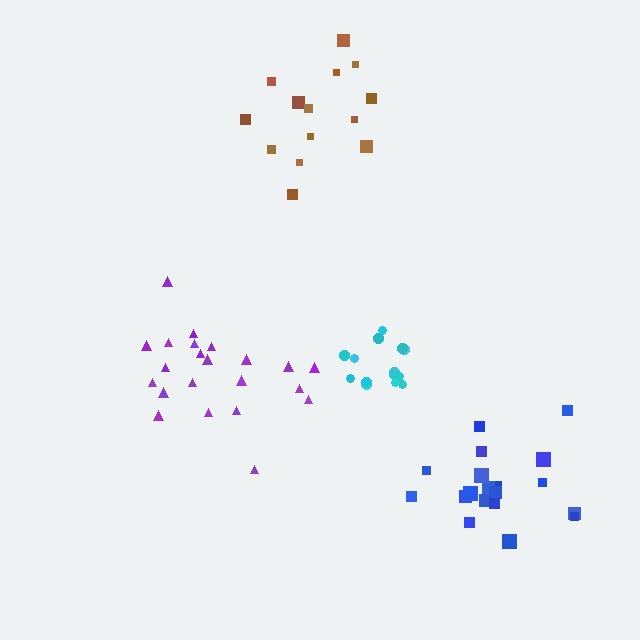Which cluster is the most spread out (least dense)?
Brown.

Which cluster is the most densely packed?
Cyan.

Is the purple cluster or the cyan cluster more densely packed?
Cyan.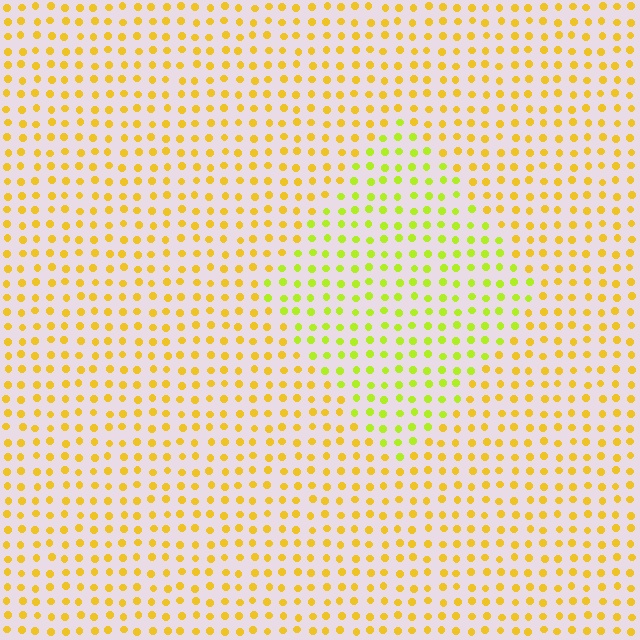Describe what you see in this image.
The image is filled with small yellow elements in a uniform arrangement. A diamond-shaped region is visible where the elements are tinted to a slightly different hue, forming a subtle color boundary.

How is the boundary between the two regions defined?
The boundary is defined purely by a slight shift in hue (about 32 degrees). Spacing, size, and orientation are identical on both sides.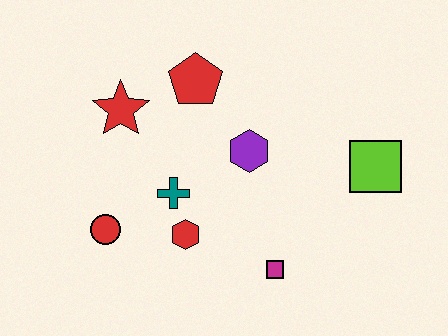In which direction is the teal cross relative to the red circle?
The teal cross is to the right of the red circle.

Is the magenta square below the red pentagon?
Yes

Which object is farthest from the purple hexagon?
The red circle is farthest from the purple hexagon.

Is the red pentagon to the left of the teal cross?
No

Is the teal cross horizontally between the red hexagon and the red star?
Yes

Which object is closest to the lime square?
The purple hexagon is closest to the lime square.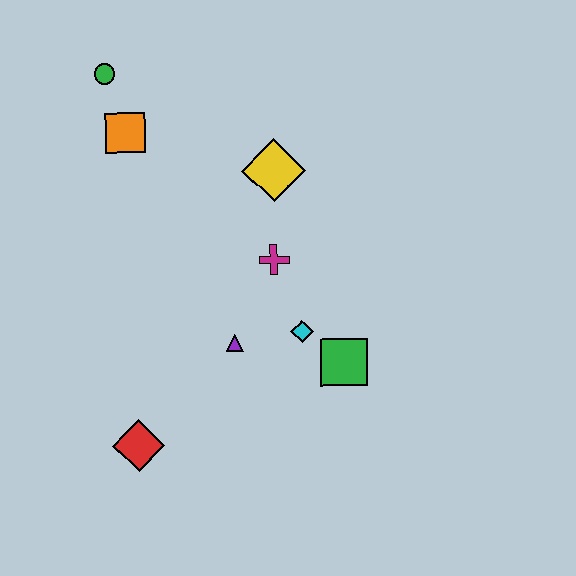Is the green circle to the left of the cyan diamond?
Yes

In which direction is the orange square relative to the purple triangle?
The orange square is above the purple triangle.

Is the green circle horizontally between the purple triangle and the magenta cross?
No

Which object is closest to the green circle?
The orange square is closest to the green circle.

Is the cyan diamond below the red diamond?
No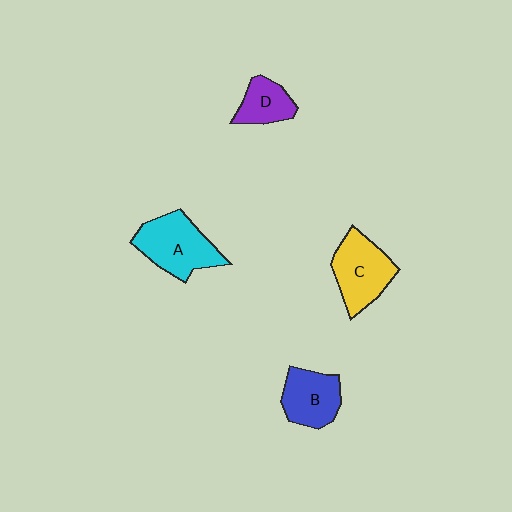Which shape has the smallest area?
Shape D (purple).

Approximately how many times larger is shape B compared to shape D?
Approximately 1.4 times.